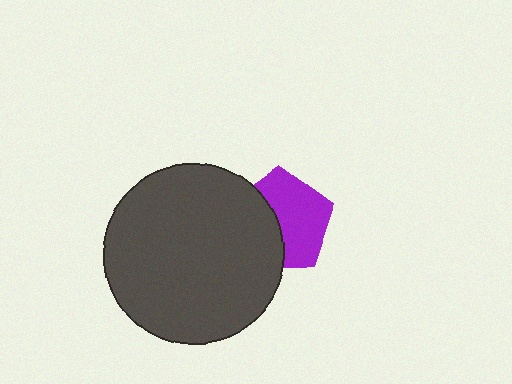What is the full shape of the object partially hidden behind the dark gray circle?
The partially hidden object is a purple pentagon.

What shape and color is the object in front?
The object in front is a dark gray circle.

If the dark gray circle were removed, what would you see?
You would see the complete purple pentagon.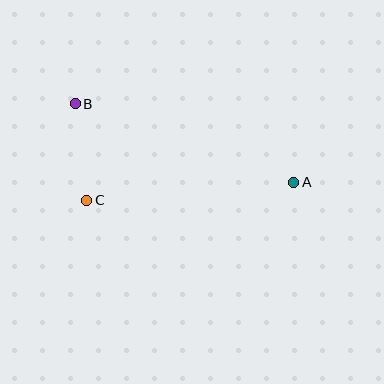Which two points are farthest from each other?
Points A and B are farthest from each other.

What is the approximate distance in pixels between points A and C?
The distance between A and C is approximately 208 pixels.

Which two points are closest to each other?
Points B and C are closest to each other.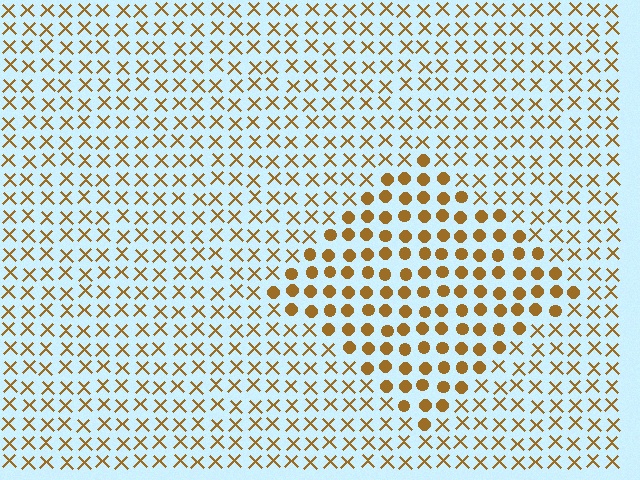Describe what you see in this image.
The image is filled with small brown elements arranged in a uniform grid. A diamond-shaped region contains circles, while the surrounding area contains X marks. The boundary is defined purely by the change in element shape.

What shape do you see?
I see a diamond.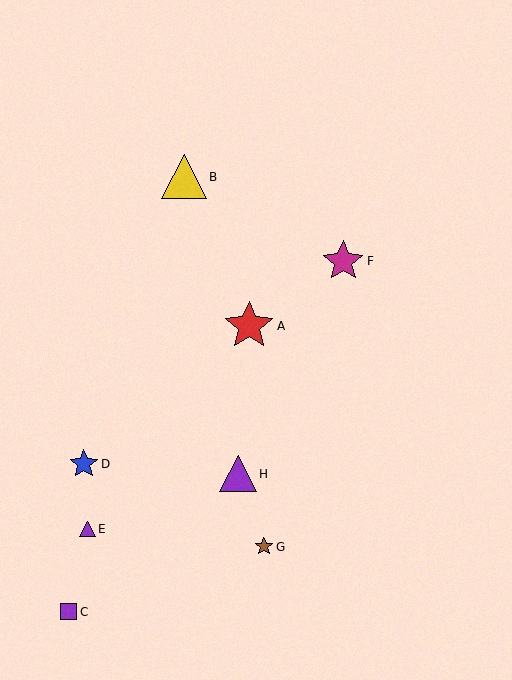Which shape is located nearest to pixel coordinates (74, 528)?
The purple triangle (labeled E) at (88, 529) is nearest to that location.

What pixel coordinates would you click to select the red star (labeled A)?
Click at (249, 326) to select the red star A.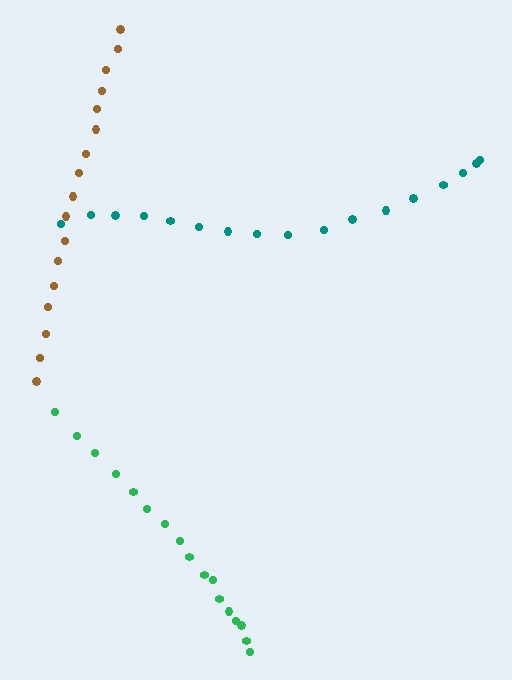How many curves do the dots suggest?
There are 3 distinct paths.